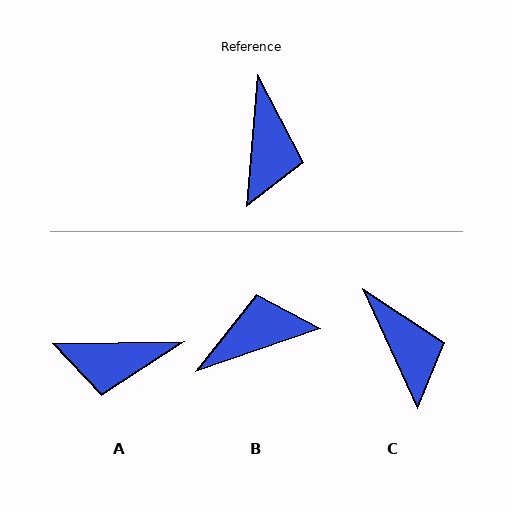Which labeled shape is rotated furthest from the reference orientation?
B, about 114 degrees away.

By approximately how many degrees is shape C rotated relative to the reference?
Approximately 30 degrees counter-clockwise.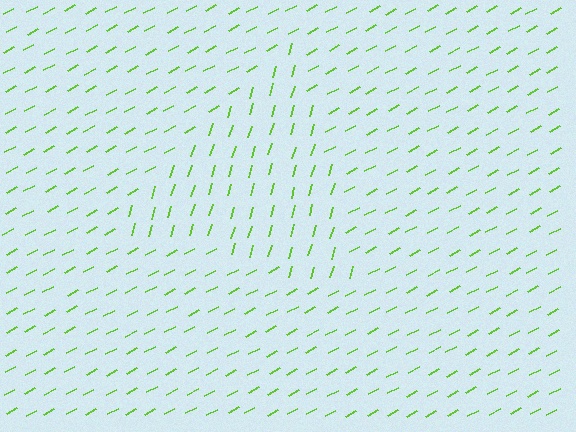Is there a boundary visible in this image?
Yes, there is a texture boundary formed by a change in line orientation.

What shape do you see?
I see a triangle.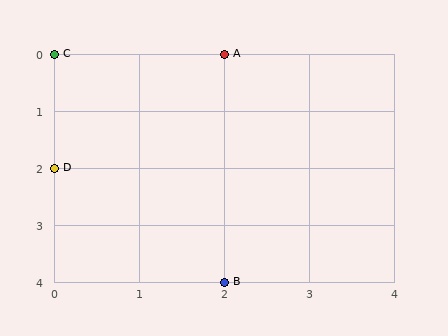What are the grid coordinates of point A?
Point A is at grid coordinates (2, 0).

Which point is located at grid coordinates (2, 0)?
Point A is at (2, 0).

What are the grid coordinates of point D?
Point D is at grid coordinates (0, 2).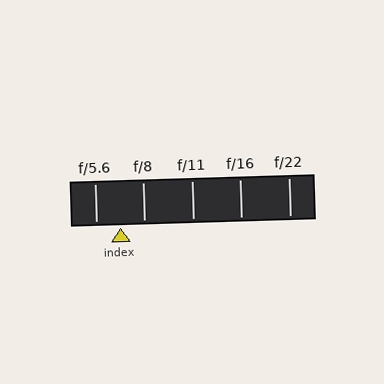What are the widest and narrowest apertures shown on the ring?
The widest aperture shown is f/5.6 and the narrowest is f/22.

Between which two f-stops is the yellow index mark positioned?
The index mark is between f/5.6 and f/8.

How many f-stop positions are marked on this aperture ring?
There are 5 f-stop positions marked.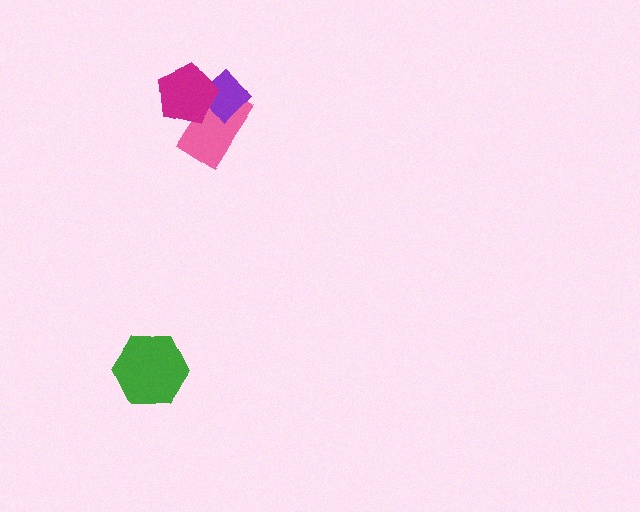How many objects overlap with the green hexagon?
0 objects overlap with the green hexagon.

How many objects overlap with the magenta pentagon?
2 objects overlap with the magenta pentagon.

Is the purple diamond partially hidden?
Yes, it is partially covered by another shape.